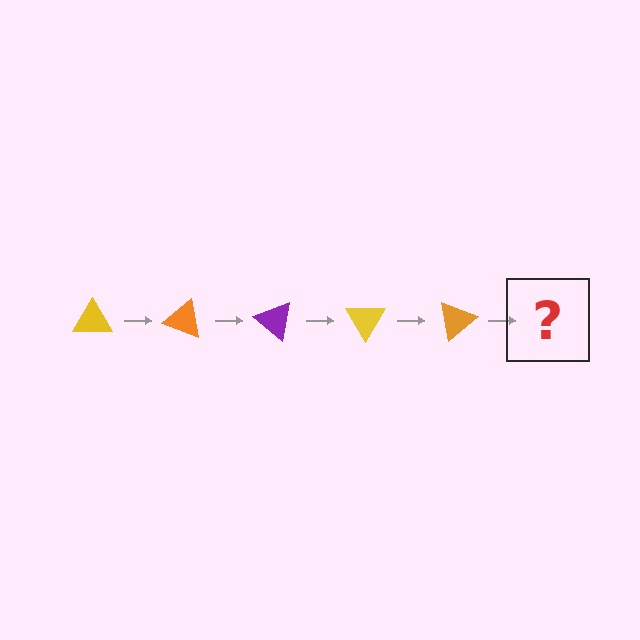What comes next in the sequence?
The next element should be a purple triangle, rotated 100 degrees from the start.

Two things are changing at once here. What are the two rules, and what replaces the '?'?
The two rules are that it rotates 20 degrees each step and the color cycles through yellow, orange, and purple. The '?' should be a purple triangle, rotated 100 degrees from the start.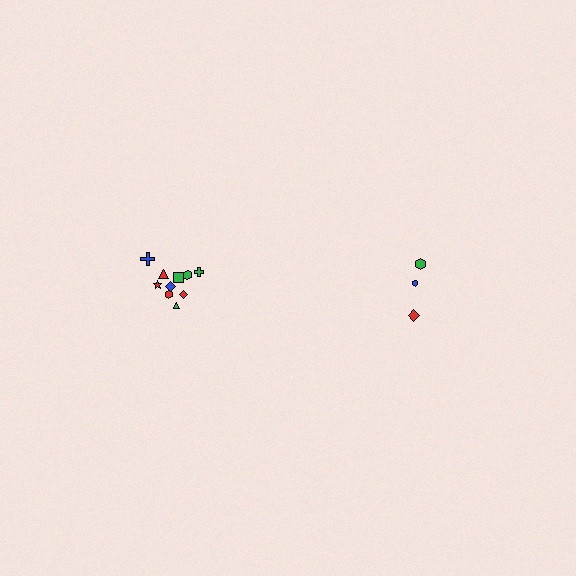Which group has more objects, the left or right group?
The left group.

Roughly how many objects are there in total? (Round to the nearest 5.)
Roughly 15 objects in total.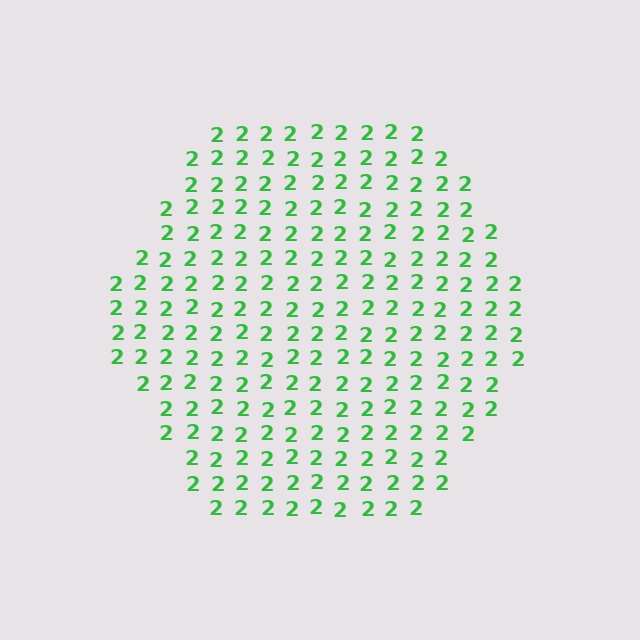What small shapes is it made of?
It is made of small digit 2's.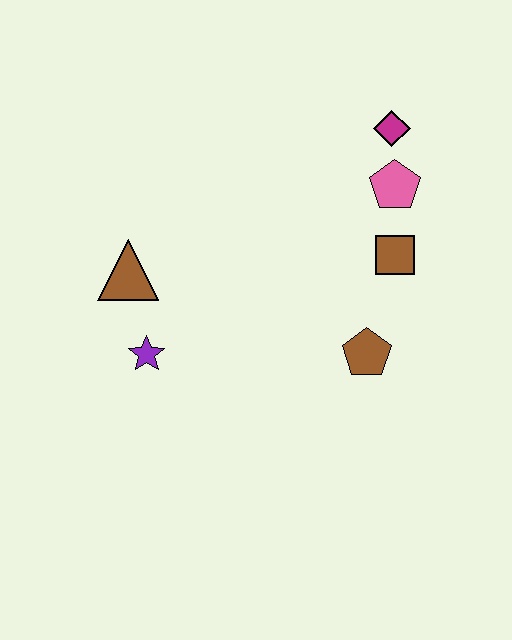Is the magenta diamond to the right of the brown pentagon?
Yes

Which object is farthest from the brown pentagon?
The brown triangle is farthest from the brown pentagon.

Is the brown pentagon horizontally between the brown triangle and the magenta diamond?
Yes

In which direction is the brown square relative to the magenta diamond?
The brown square is below the magenta diamond.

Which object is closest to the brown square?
The pink pentagon is closest to the brown square.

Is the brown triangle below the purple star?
No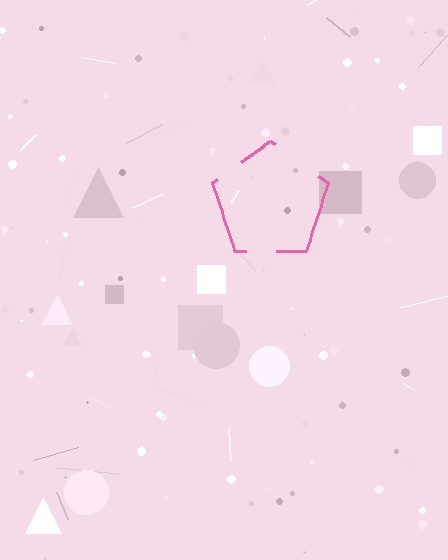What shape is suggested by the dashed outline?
The dashed outline suggests a pentagon.